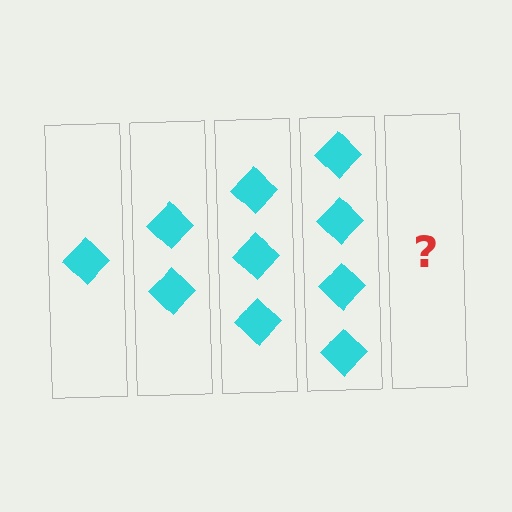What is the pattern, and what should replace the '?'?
The pattern is that each step adds one more diamond. The '?' should be 5 diamonds.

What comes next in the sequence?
The next element should be 5 diamonds.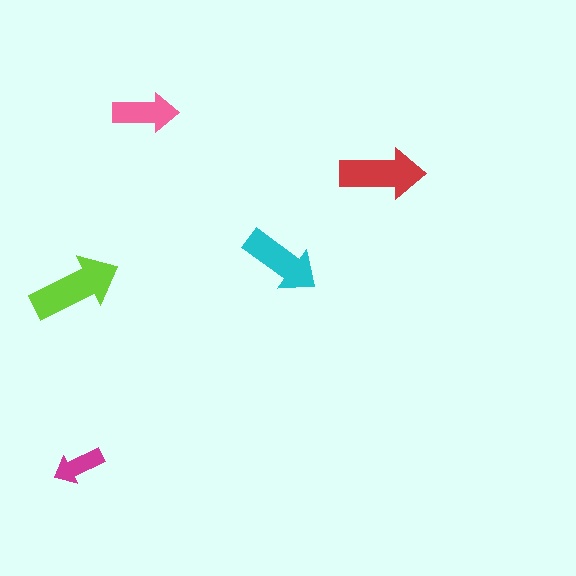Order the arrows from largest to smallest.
the lime one, the red one, the cyan one, the pink one, the magenta one.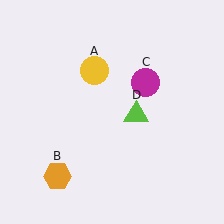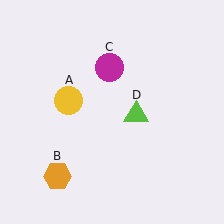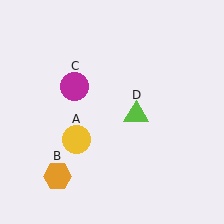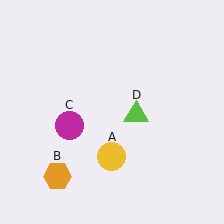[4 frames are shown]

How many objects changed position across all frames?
2 objects changed position: yellow circle (object A), magenta circle (object C).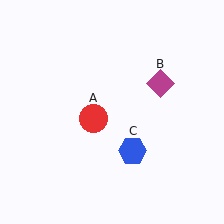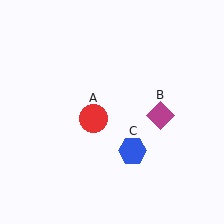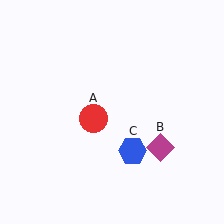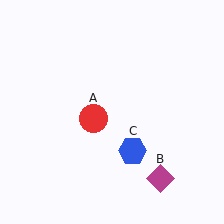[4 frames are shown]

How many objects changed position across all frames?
1 object changed position: magenta diamond (object B).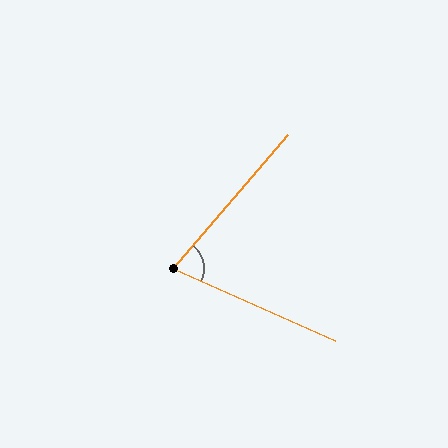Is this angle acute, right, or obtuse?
It is acute.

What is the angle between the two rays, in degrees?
Approximately 74 degrees.